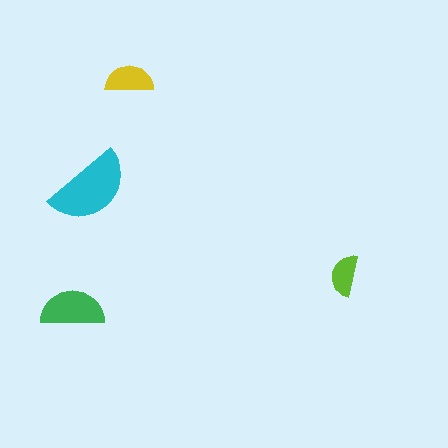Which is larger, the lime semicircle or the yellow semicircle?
The yellow one.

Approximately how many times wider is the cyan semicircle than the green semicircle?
About 1.5 times wider.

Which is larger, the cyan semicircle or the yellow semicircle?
The cyan one.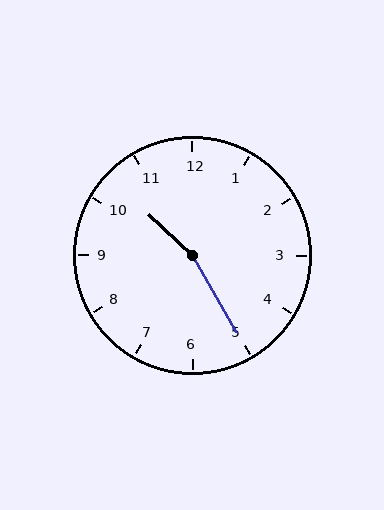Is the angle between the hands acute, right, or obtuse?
It is obtuse.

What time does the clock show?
10:25.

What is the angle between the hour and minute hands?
Approximately 162 degrees.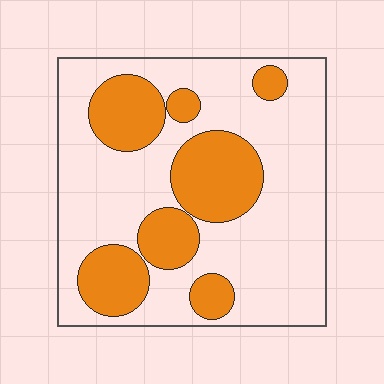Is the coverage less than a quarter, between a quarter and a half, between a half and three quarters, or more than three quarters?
Between a quarter and a half.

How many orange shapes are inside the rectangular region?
7.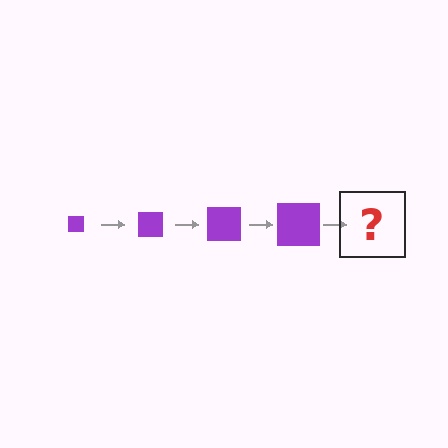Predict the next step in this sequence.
The next step is a purple square, larger than the previous one.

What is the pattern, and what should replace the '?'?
The pattern is that the square gets progressively larger each step. The '?' should be a purple square, larger than the previous one.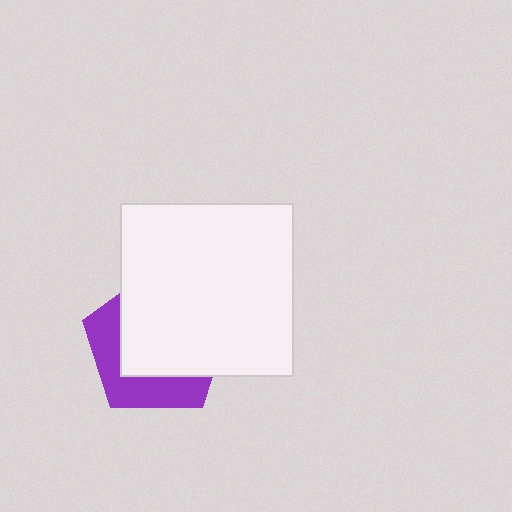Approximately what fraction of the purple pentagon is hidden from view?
Roughly 64% of the purple pentagon is hidden behind the white square.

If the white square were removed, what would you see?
You would see the complete purple pentagon.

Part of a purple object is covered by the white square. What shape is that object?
It is a pentagon.